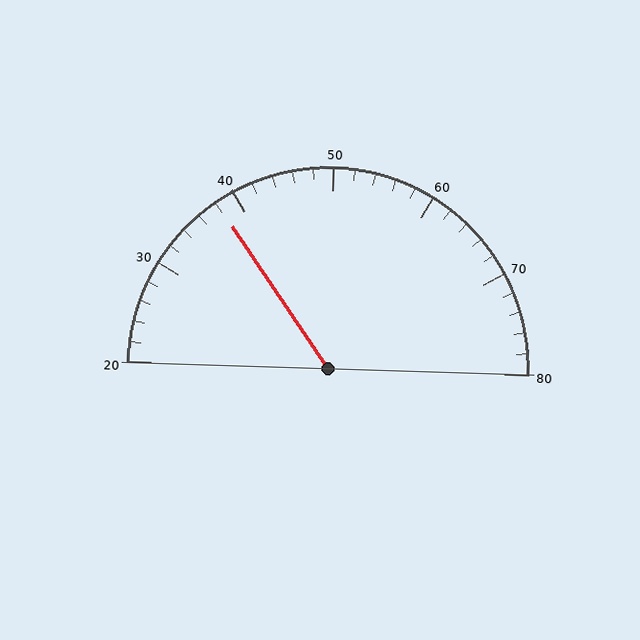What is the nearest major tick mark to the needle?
The nearest major tick mark is 40.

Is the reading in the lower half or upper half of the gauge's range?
The reading is in the lower half of the range (20 to 80).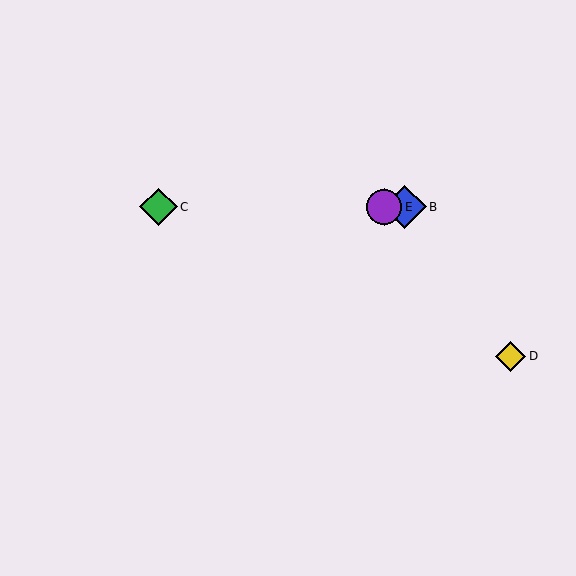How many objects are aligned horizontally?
4 objects (A, B, C, E) are aligned horizontally.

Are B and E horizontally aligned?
Yes, both are at y≈207.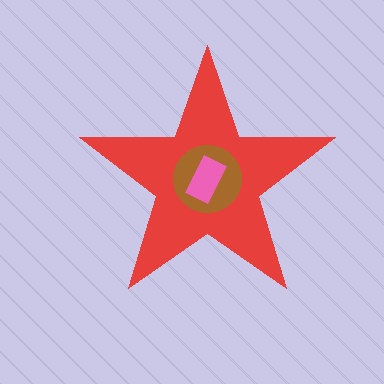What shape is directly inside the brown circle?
The pink rectangle.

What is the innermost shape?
The pink rectangle.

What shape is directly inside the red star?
The brown circle.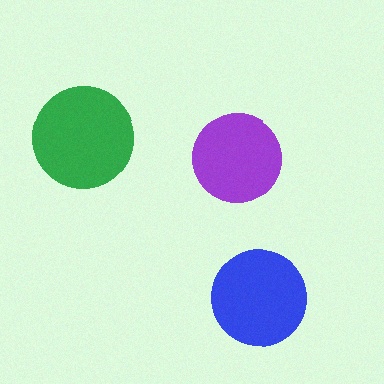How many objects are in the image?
There are 3 objects in the image.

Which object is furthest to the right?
The blue circle is rightmost.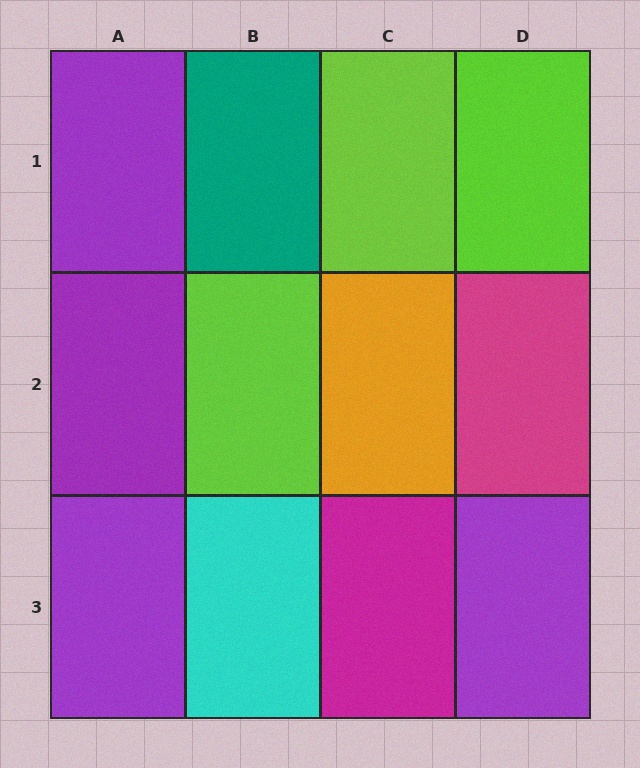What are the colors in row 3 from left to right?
Purple, cyan, magenta, purple.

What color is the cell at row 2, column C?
Orange.